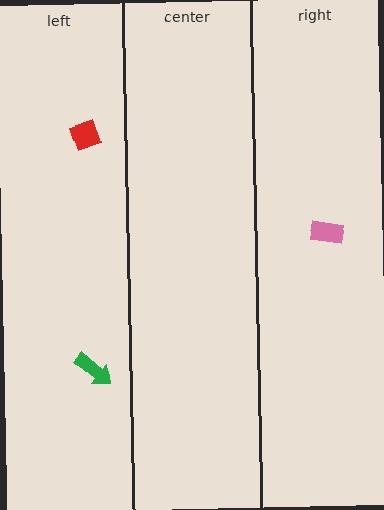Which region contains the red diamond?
The left region.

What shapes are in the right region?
The pink rectangle.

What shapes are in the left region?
The red diamond, the green arrow.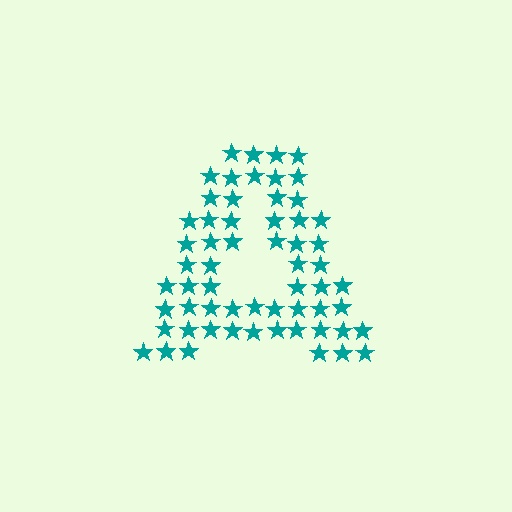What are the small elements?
The small elements are stars.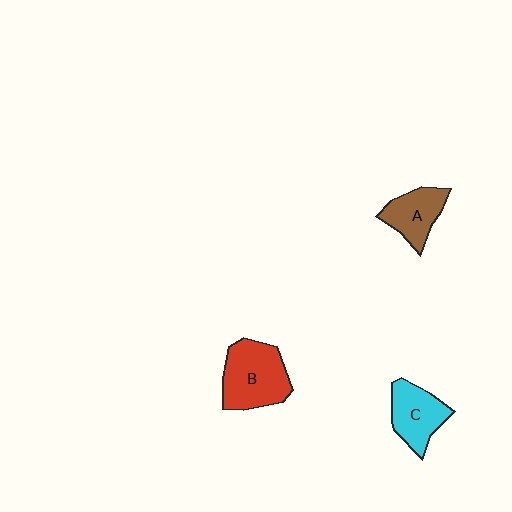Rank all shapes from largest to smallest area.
From largest to smallest: B (red), C (cyan), A (brown).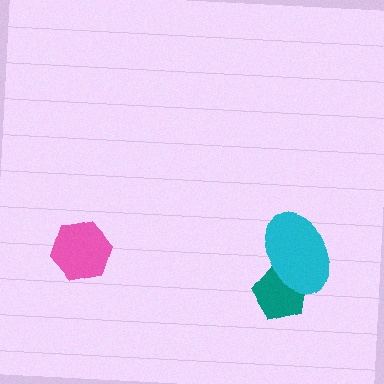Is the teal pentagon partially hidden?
Yes, it is partially covered by another shape.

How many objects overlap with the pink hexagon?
0 objects overlap with the pink hexagon.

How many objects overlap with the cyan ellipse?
1 object overlaps with the cyan ellipse.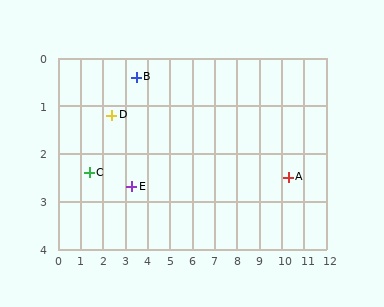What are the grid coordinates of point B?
Point B is at approximately (3.5, 0.4).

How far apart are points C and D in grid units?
Points C and D are about 1.6 grid units apart.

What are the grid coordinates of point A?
Point A is at approximately (10.3, 2.5).